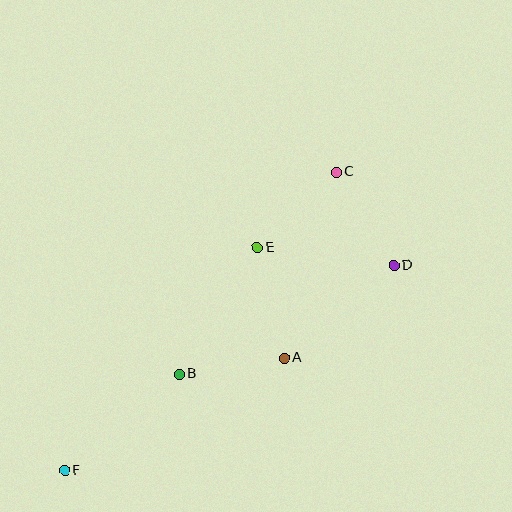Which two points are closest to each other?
Points A and B are closest to each other.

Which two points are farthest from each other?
Points C and F are farthest from each other.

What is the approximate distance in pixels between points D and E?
The distance between D and E is approximately 138 pixels.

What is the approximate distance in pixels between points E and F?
The distance between E and F is approximately 295 pixels.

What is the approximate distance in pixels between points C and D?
The distance between C and D is approximately 109 pixels.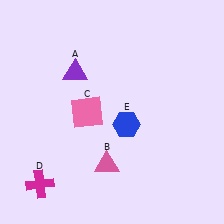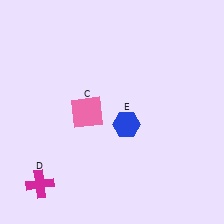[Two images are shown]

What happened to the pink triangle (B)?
The pink triangle (B) was removed in Image 2. It was in the bottom-left area of Image 1.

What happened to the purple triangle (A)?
The purple triangle (A) was removed in Image 2. It was in the top-left area of Image 1.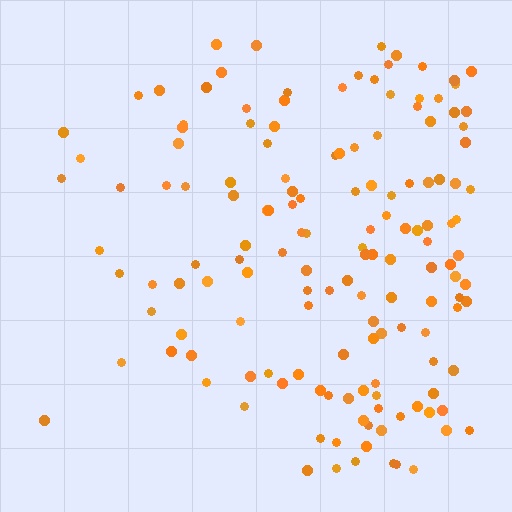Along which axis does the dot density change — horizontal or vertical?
Horizontal.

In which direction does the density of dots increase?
From left to right, with the right side densest.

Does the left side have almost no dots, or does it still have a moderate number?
Still a moderate number, just noticeably fewer than the right.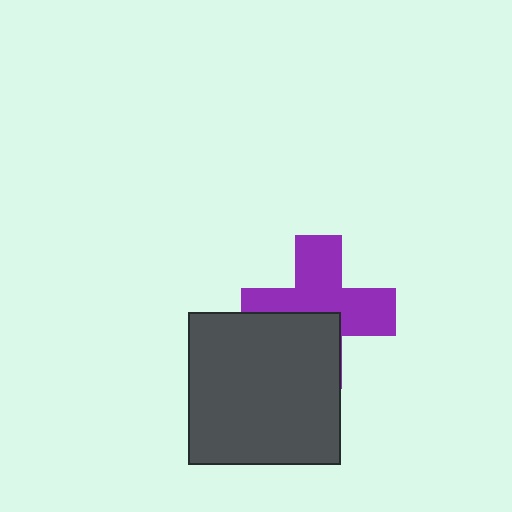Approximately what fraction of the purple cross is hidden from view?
Roughly 40% of the purple cross is hidden behind the dark gray square.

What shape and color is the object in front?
The object in front is a dark gray square.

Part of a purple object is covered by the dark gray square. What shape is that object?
It is a cross.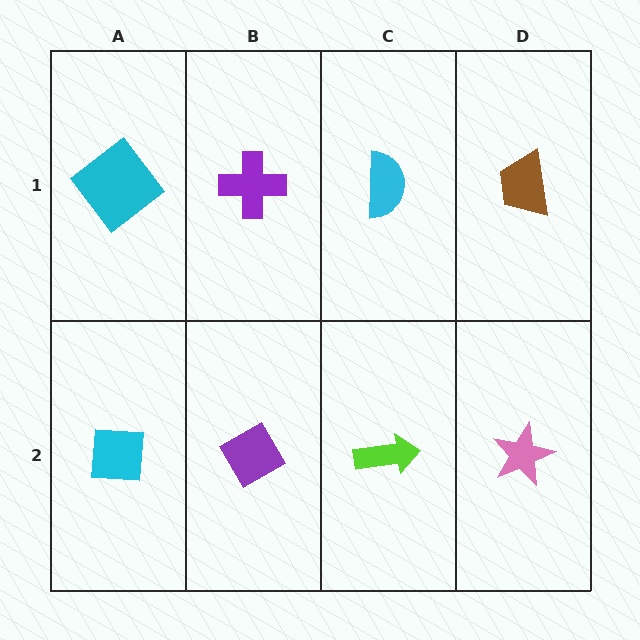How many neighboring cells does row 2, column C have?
3.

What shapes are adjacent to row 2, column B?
A purple cross (row 1, column B), a cyan square (row 2, column A), a lime arrow (row 2, column C).